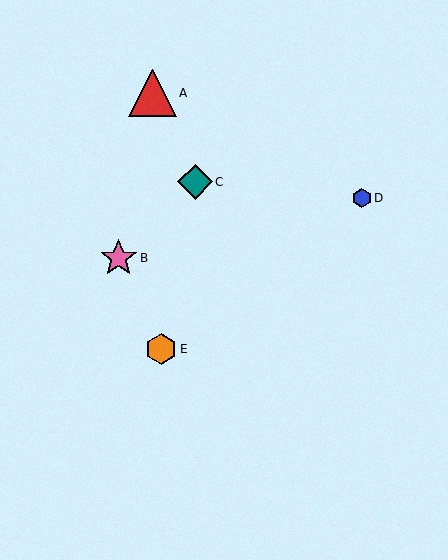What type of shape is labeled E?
Shape E is an orange hexagon.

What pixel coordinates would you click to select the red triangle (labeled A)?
Click at (152, 93) to select the red triangle A.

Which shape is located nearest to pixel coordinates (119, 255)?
The pink star (labeled B) at (119, 258) is nearest to that location.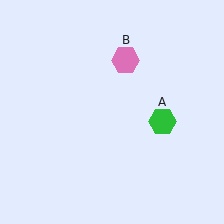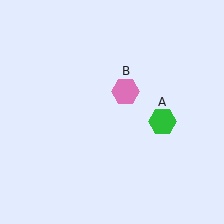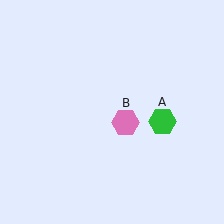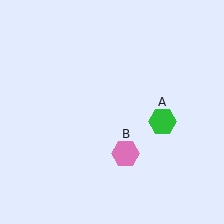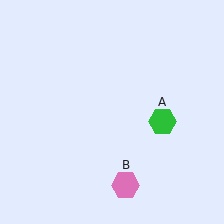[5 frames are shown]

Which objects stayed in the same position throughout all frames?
Green hexagon (object A) remained stationary.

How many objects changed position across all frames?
1 object changed position: pink hexagon (object B).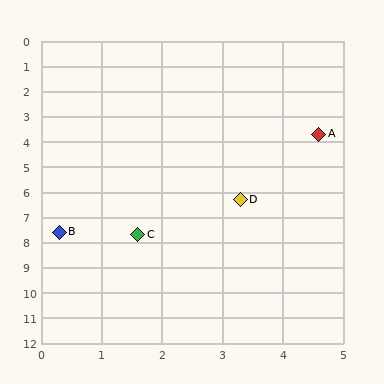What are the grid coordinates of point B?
Point B is at approximately (0.3, 7.6).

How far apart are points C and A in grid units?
Points C and A are about 5.0 grid units apart.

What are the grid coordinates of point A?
Point A is at approximately (4.6, 3.7).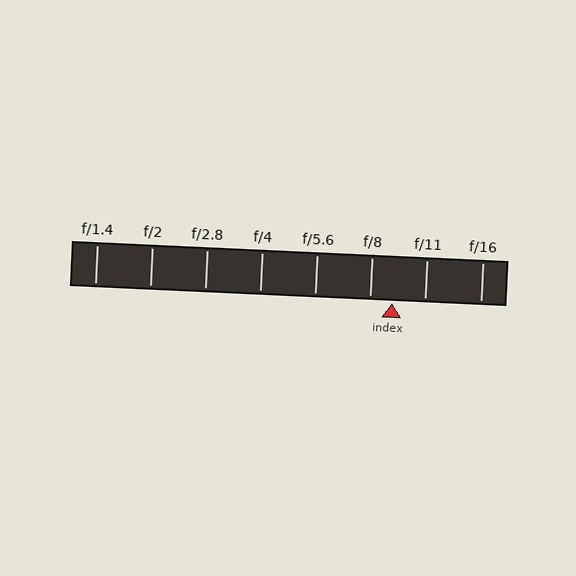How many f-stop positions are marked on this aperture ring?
There are 8 f-stop positions marked.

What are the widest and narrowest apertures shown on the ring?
The widest aperture shown is f/1.4 and the narrowest is f/16.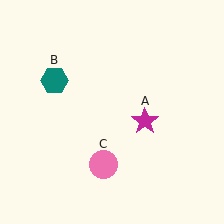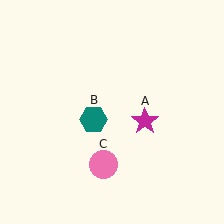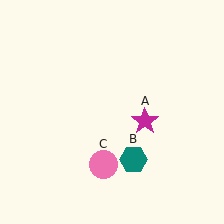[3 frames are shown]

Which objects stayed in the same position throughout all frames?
Magenta star (object A) and pink circle (object C) remained stationary.